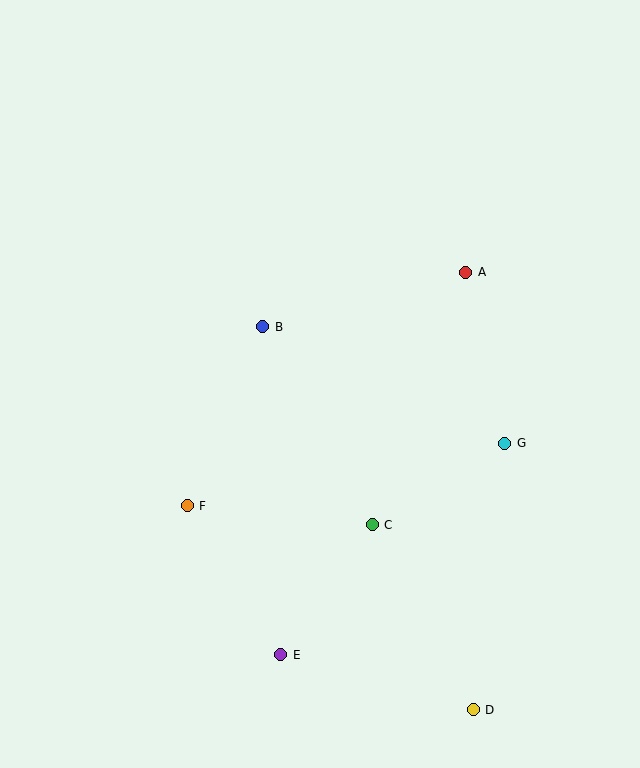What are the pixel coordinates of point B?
Point B is at (263, 327).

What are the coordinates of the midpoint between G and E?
The midpoint between G and E is at (393, 549).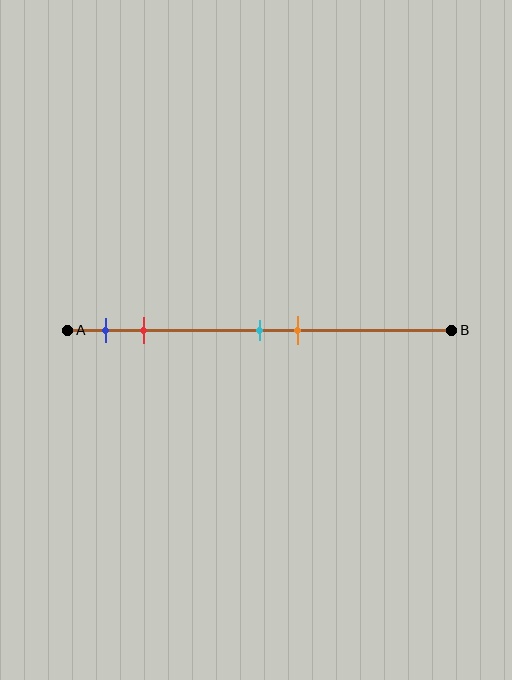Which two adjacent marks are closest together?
The cyan and orange marks are the closest adjacent pair.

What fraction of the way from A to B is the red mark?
The red mark is approximately 20% (0.2) of the way from A to B.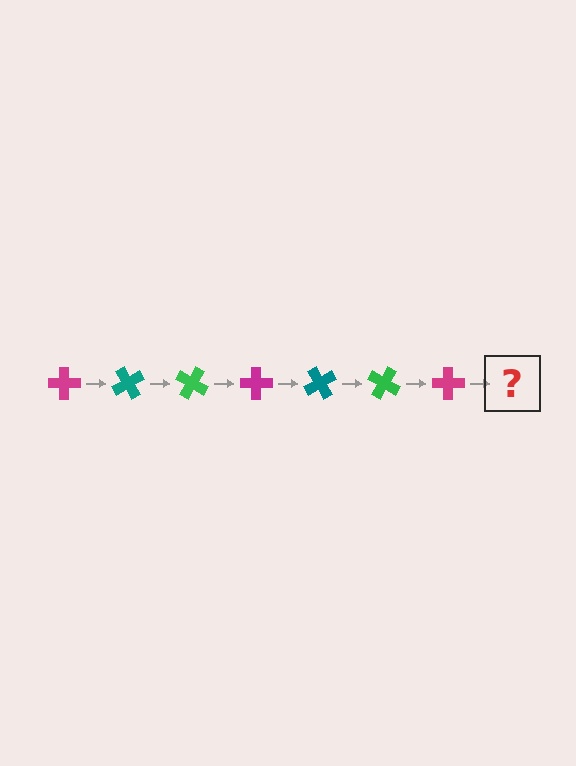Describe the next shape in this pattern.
It should be a teal cross, rotated 420 degrees from the start.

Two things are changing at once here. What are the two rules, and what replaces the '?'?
The two rules are that it rotates 60 degrees each step and the color cycles through magenta, teal, and green. The '?' should be a teal cross, rotated 420 degrees from the start.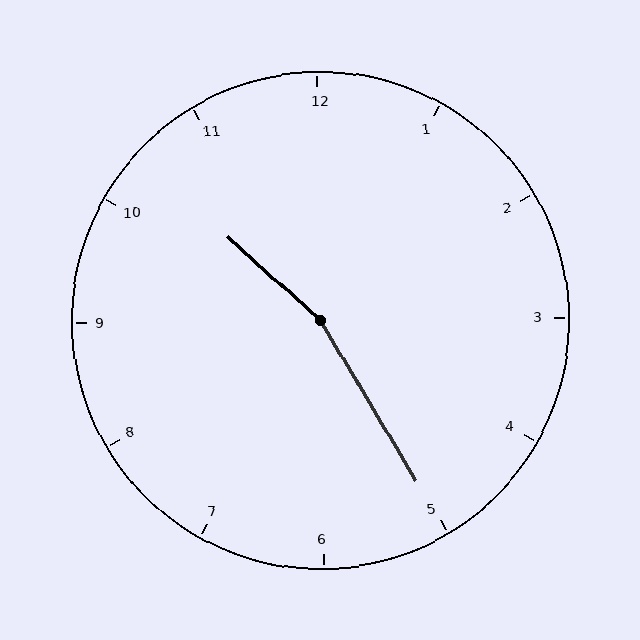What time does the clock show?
10:25.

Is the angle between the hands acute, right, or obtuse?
It is obtuse.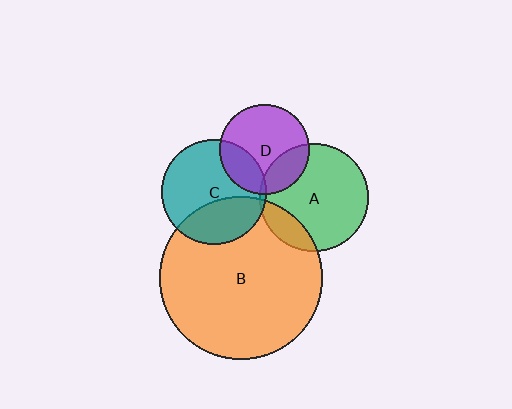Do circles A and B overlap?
Yes.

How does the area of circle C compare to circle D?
Approximately 1.4 times.